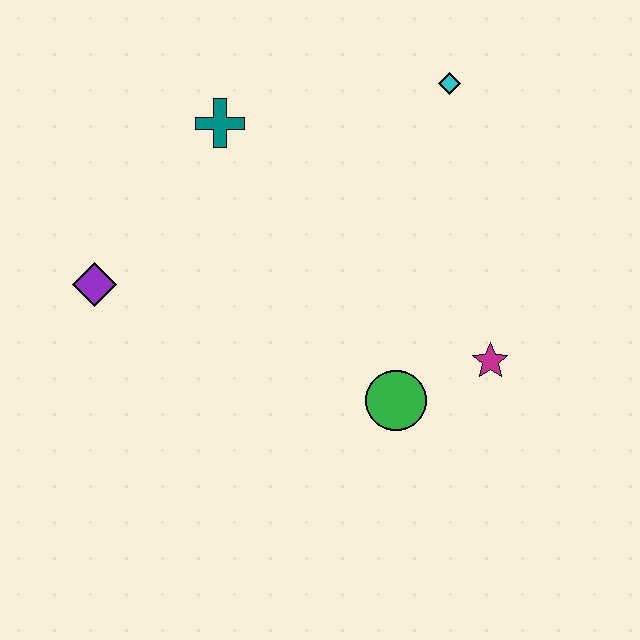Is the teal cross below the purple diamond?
No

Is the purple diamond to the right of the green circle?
No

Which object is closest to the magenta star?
The green circle is closest to the magenta star.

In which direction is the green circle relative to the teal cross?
The green circle is below the teal cross.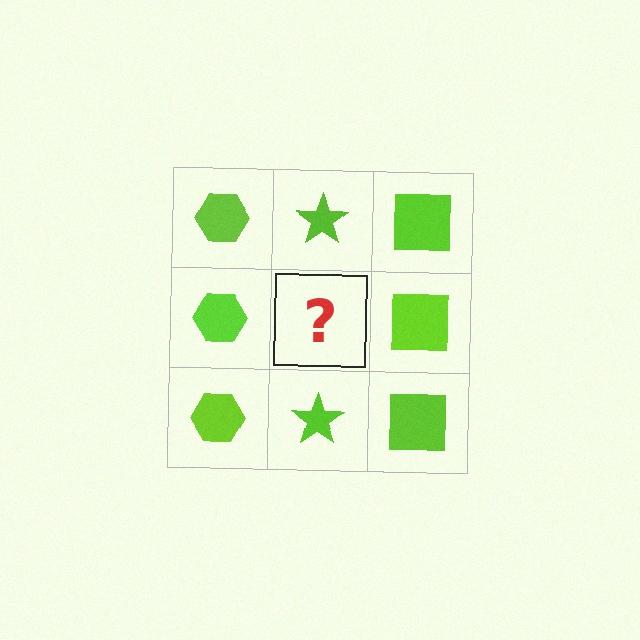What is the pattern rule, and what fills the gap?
The rule is that each column has a consistent shape. The gap should be filled with a lime star.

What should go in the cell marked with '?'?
The missing cell should contain a lime star.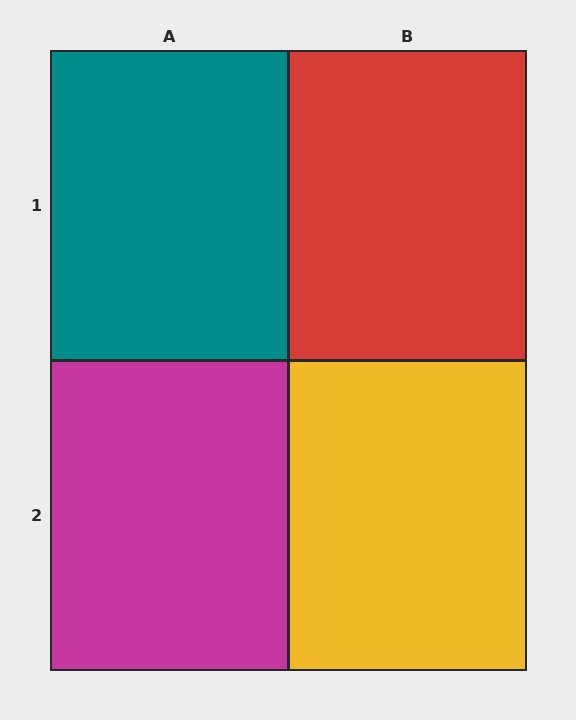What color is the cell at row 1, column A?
Teal.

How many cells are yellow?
1 cell is yellow.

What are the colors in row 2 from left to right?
Magenta, yellow.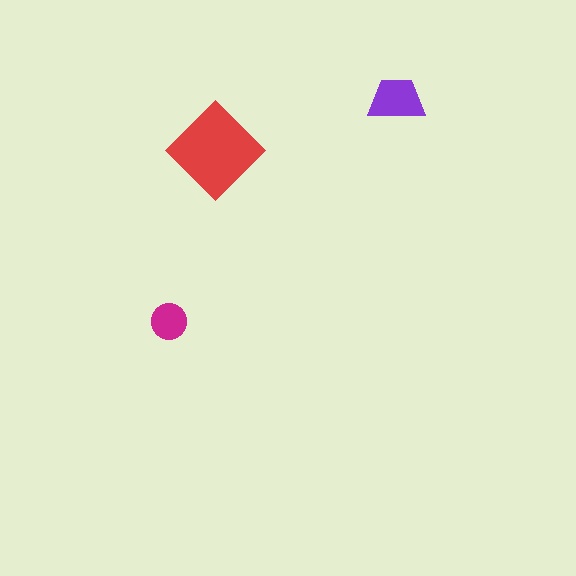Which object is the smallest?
The magenta circle.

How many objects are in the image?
There are 3 objects in the image.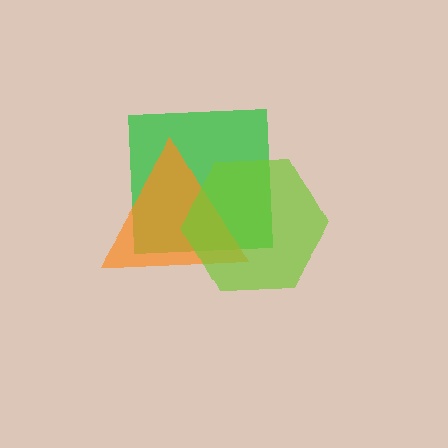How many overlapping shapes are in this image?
There are 3 overlapping shapes in the image.